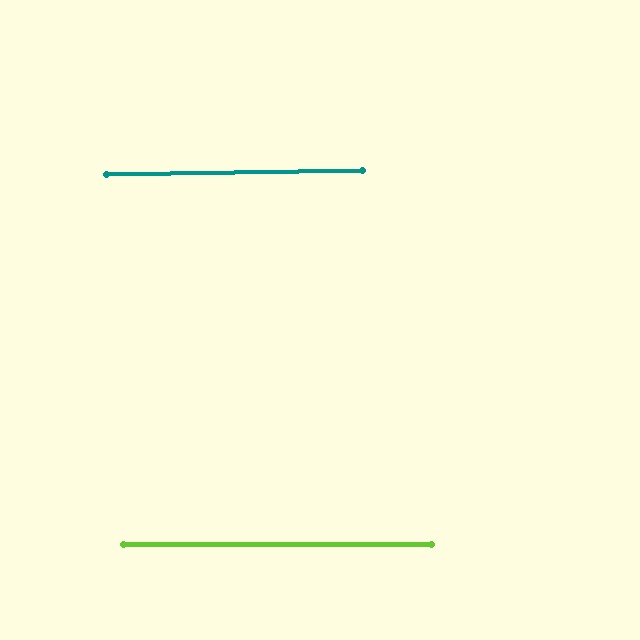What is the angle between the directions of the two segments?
Approximately 1 degree.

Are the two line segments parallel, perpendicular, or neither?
Parallel — their directions differ by only 1.1°.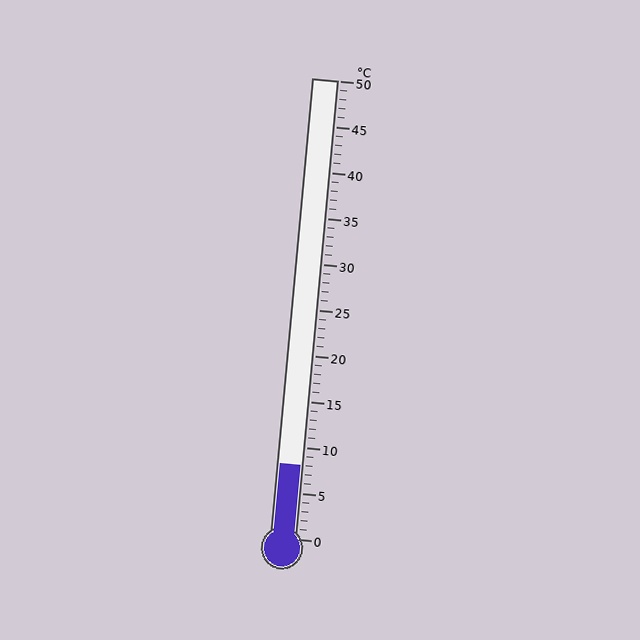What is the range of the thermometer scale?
The thermometer scale ranges from 0°C to 50°C.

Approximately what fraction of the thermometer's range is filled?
The thermometer is filled to approximately 15% of its range.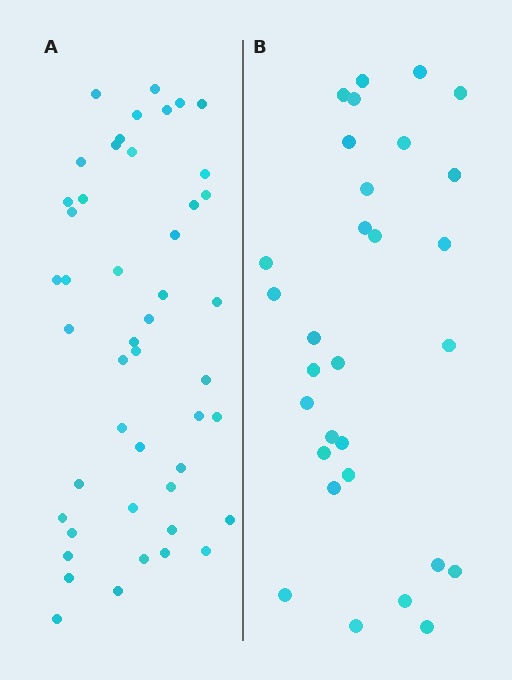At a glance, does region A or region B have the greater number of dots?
Region A (the left region) has more dots.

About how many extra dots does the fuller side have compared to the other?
Region A has approximately 15 more dots than region B.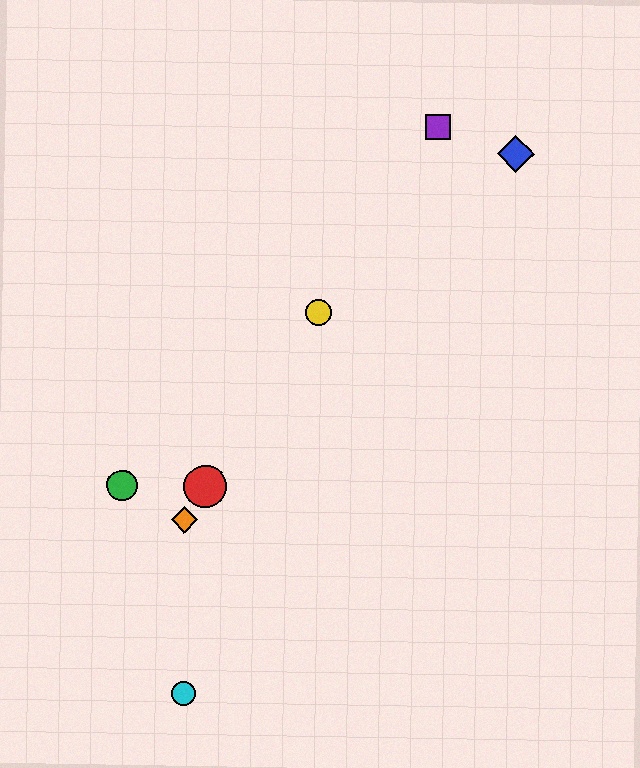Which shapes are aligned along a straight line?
The red circle, the yellow circle, the purple square, the orange diamond are aligned along a straight line.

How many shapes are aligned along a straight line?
4 shapes (the red circle, the yellow circle, the purple square, the orange diamond) are aligned along a straight line.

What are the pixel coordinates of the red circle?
The red circle is at (205, 487).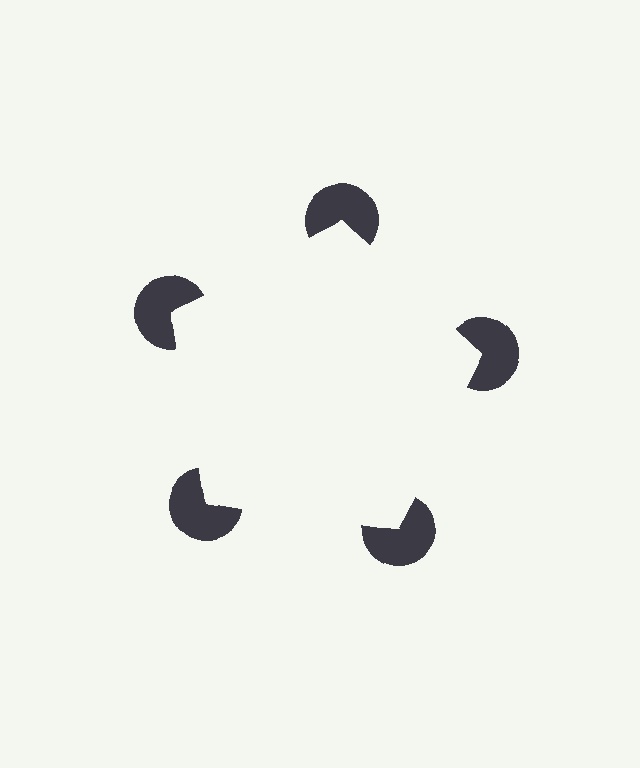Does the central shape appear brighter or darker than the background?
It typically appears slightly brighter than the background, even though no actual brightness change is drawn.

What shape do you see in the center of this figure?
An illusory pentagon — its edges are inferred from the aligned wedge cuts in the pac-man discs, not physically drawn.